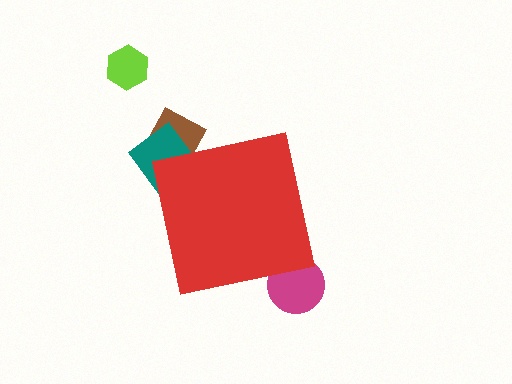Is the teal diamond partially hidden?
Yes, the teal diamond is partially hidden behind the red square.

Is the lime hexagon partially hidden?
No, the lime hexagon is fully visible.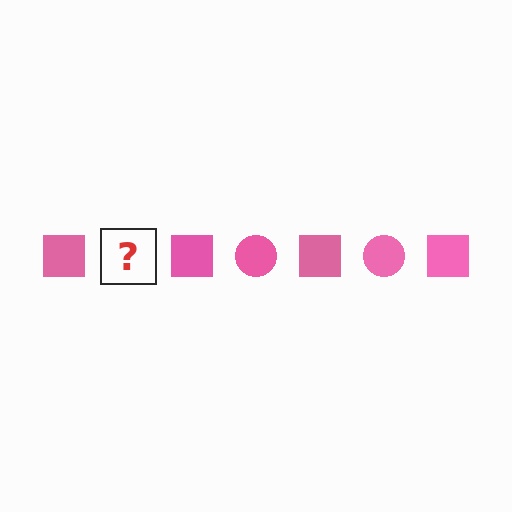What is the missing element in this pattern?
The missing element is a pink circle.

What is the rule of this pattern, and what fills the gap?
The rule is that the pattern cycles through square, circle shapes in pink. The gap should be filled with a pink circle.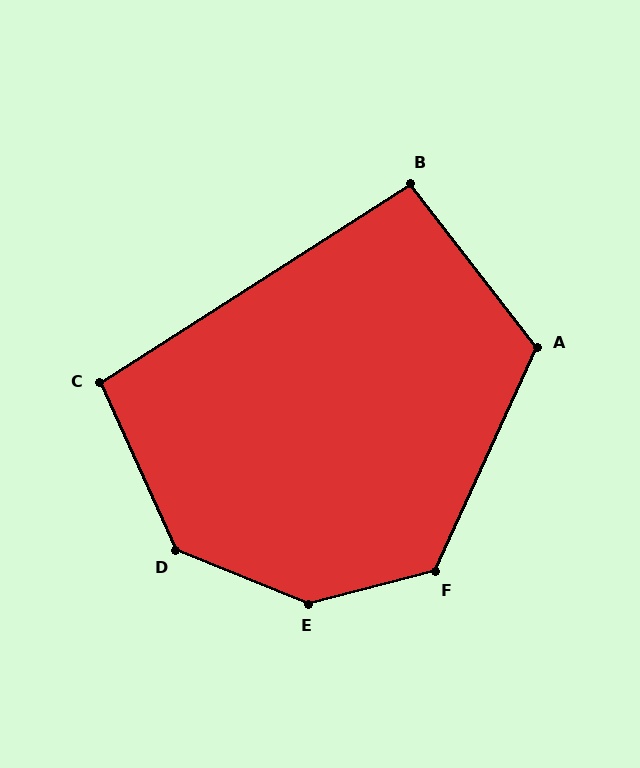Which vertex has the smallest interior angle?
B, at approximately 95 degrees.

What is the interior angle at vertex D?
Approximately 136 degrees (obtuse).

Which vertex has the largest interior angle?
E, at approximately 144 degrees.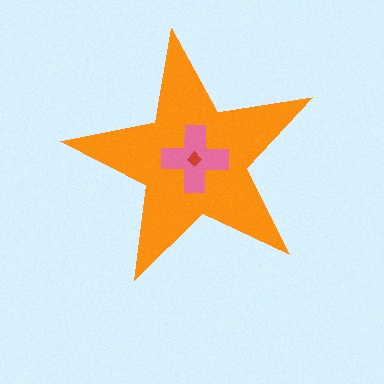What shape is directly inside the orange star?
The pink cross.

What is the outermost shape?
The orange star.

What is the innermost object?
The red diamond.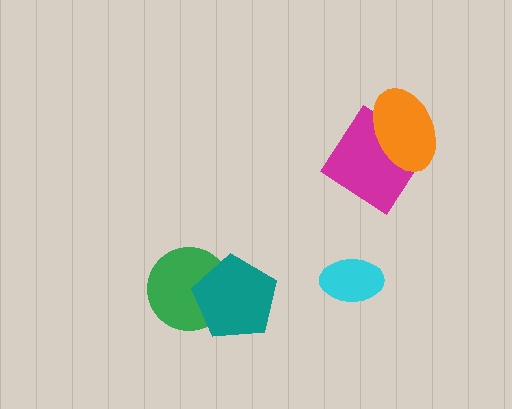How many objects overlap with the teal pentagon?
1 object overlaps with the teal pentagon.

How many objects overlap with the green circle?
1 object overlaps with the green circle.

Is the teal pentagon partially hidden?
No, no other shape covers it.